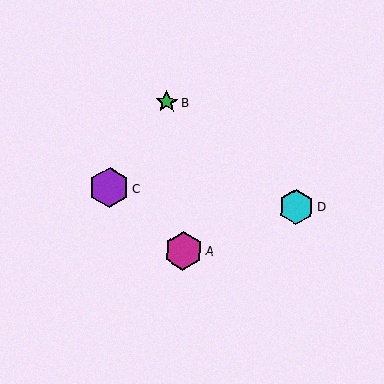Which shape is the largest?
The purple hexagon (labeled C) is the largest.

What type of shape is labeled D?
Shape D is a cyan hexagon.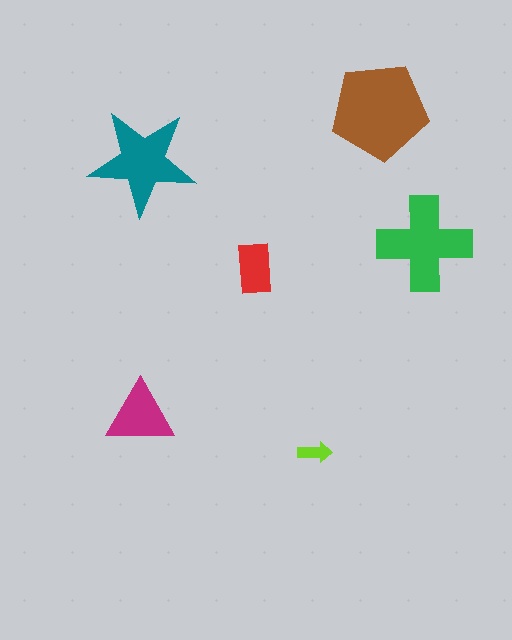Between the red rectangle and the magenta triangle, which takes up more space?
The magenta triangle.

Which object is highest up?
The brown pentagon is topmost.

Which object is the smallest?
The lime arrow.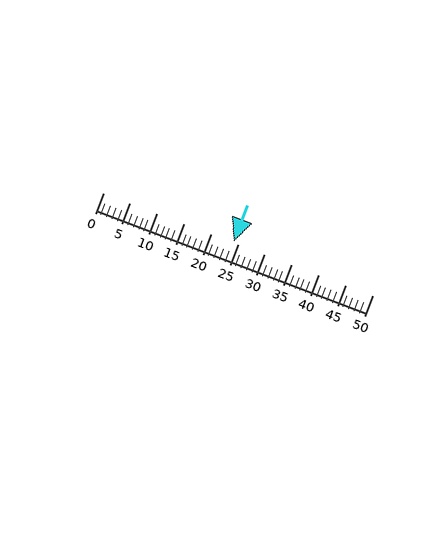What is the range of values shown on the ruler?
The ruler shows values from 0 to 50.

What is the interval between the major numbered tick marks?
The major tick marks are spaced 5 units apart.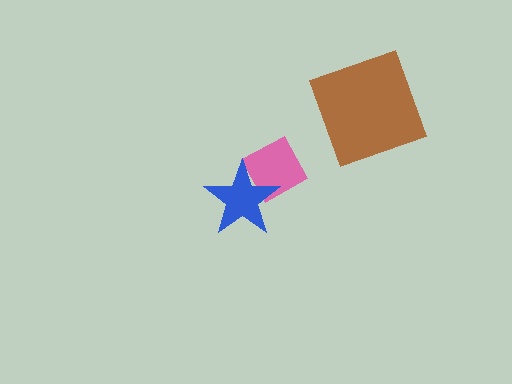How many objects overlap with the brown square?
0 objects overlap with the brown square.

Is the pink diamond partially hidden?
Yes, it is partially covered by another shape.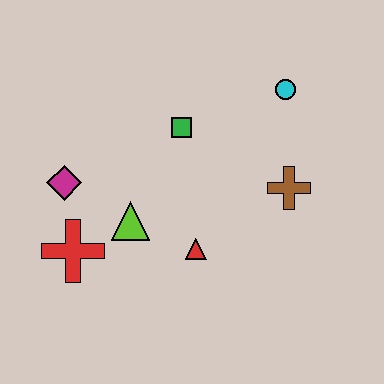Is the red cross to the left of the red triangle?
Yes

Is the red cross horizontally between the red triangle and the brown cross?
No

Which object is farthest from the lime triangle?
The cyan circle is farthest from the lime triangle.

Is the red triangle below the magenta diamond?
Yes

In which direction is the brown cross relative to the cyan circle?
The brown cross is below the cyan circle.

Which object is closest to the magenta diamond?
The red cross is closest to the magenta diamond.